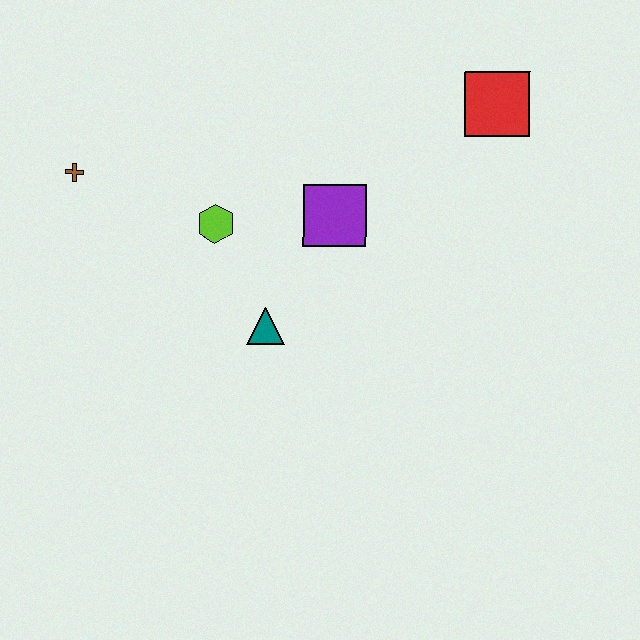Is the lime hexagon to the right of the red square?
No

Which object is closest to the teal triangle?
The lime hexagon is closest to the teal triangle.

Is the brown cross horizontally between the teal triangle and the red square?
No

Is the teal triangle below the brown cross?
Yes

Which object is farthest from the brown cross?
The red square is farthest from the brown cross.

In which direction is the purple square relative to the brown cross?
The purple square is to the right of the brown cross.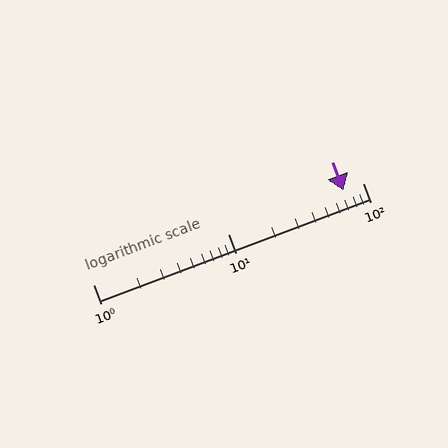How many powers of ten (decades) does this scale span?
The scale spans 2 decades, from 1 to 100.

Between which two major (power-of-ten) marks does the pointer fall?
The pointer is between 10 and 100.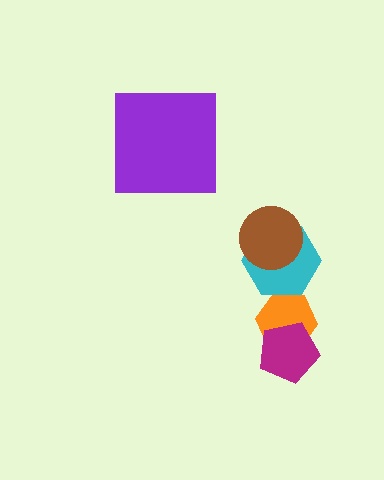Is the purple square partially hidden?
No, no other shape covers it.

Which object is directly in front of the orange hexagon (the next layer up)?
The magenta pentagon is directly in front of the orange hexagon.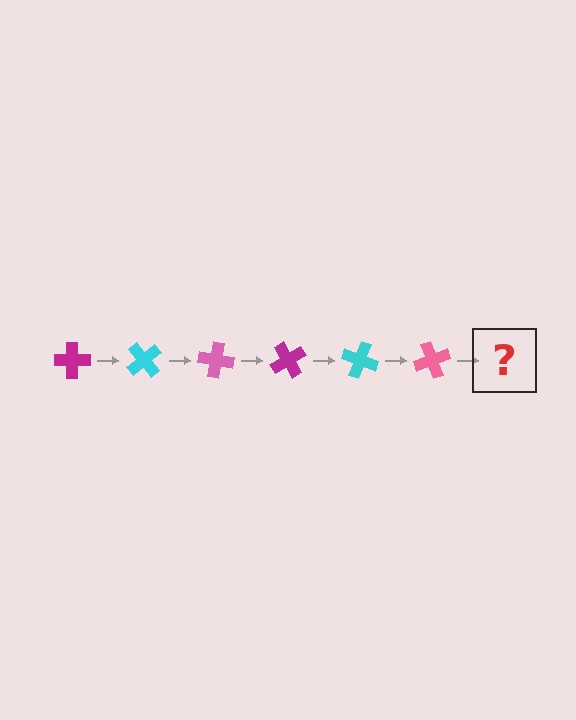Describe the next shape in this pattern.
It should be a magenta cross, rotated 300 degrees from the start.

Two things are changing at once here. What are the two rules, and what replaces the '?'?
The two rules are that it rotates 50 degrees each step and the color cycles through magenta, cyan, and pink. The '?' should be a magenta cross, rotated 300 degrees from the start.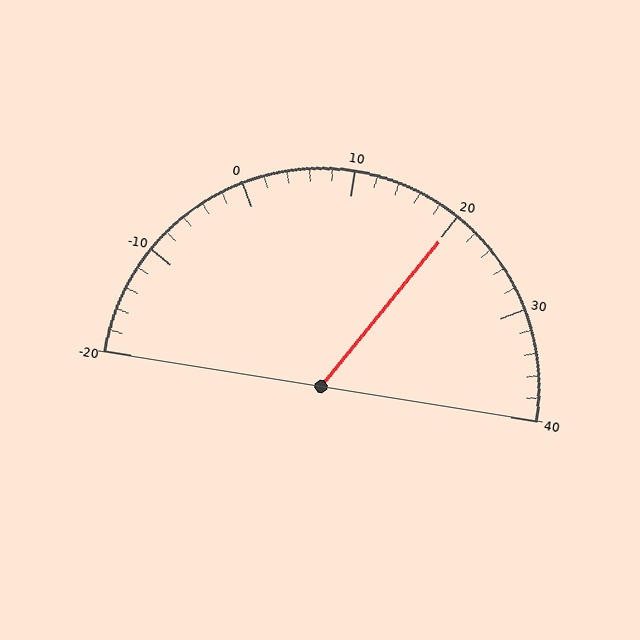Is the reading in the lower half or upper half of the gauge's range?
The reading is in the upper half of the range (-20 to 40).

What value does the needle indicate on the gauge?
The needle indicates approximately 20.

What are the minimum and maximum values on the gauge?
The gauge ranges from -20 to 40.